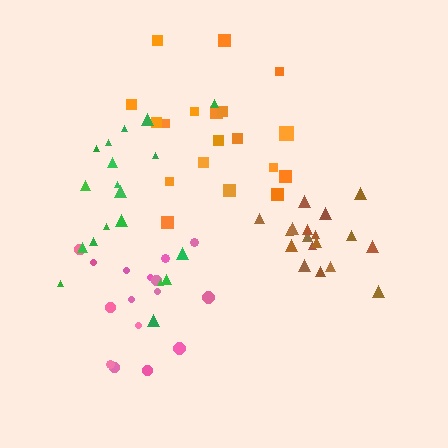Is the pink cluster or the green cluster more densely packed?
Pink.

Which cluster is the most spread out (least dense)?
Green.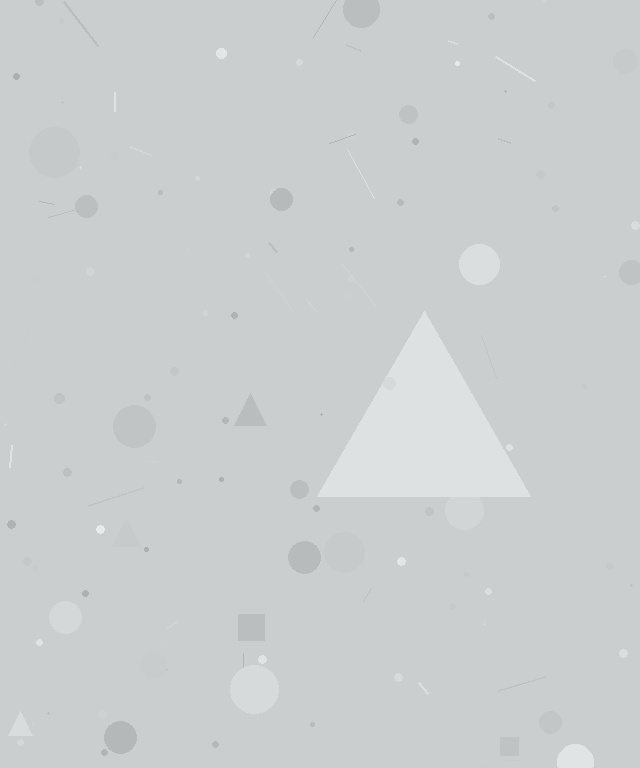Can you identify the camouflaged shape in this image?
The camouflaged shape is a triangle.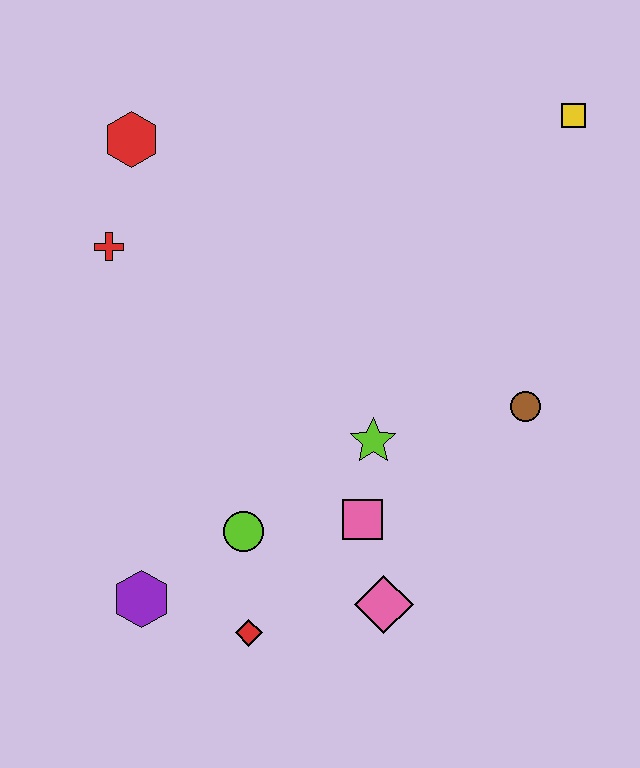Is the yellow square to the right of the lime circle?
Yes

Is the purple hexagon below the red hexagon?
Yes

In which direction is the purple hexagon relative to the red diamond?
The purple hexagon is to the left of the red diamond.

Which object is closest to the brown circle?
The lime star is closest to the brown circle.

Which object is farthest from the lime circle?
The yellow square is farthest from the lime circle.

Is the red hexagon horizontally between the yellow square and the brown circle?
No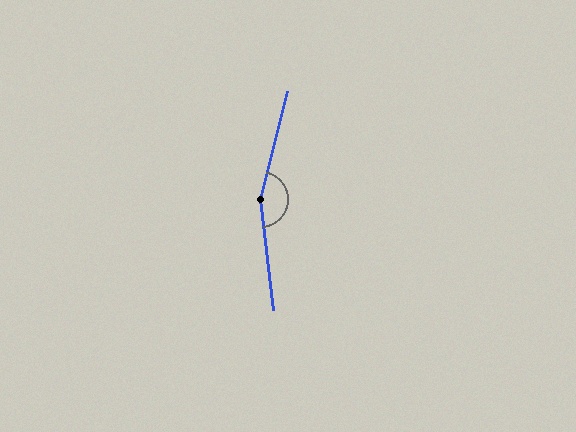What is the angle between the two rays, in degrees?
Approximately 160 degrees.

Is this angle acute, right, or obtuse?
It is obtuse.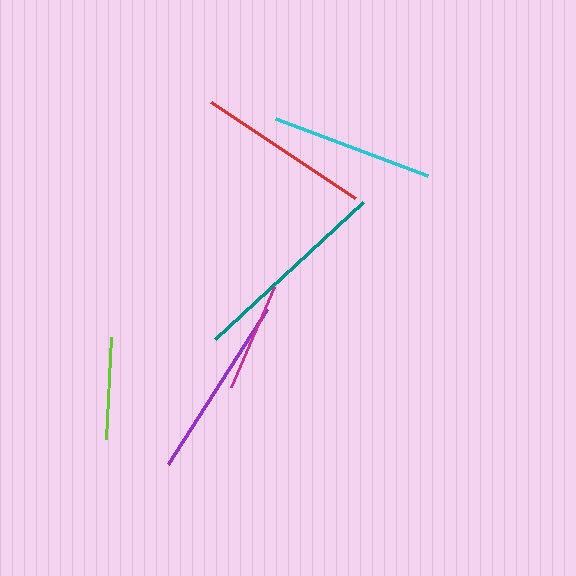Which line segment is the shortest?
The lime line is the shortest at approximately 102 pixels.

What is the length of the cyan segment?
The cyan segment is approximately 162 pixels long.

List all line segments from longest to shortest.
From longest to shortest: teal, purple, red, cyan, magenta, lime.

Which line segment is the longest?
The teal line is the longest at approximately 202 pixels.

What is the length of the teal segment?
The teal segment is approximately 202 pixels long.